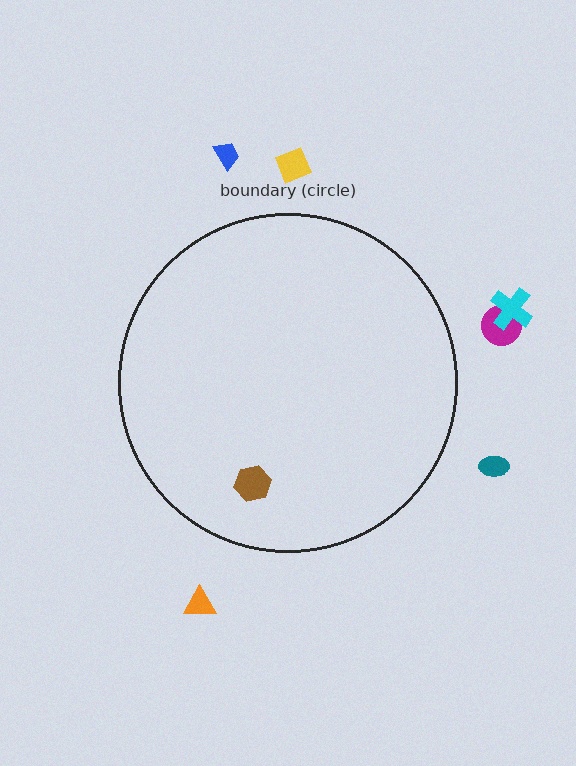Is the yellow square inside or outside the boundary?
Outside.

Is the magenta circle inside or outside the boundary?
Outside.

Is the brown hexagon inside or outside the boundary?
Inside.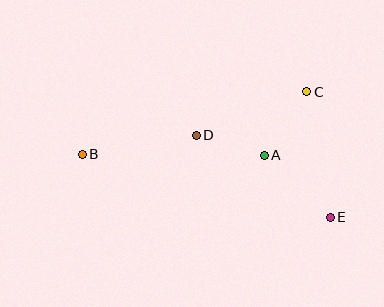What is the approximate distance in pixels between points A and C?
The distance between A and C is approximately 76 pixels.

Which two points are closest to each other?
Points A and D are closest to each other.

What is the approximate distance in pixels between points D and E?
The distance between D and E is approximately 157 pixels.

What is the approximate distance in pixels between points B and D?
The distance between B and D is approximately 116 pixels.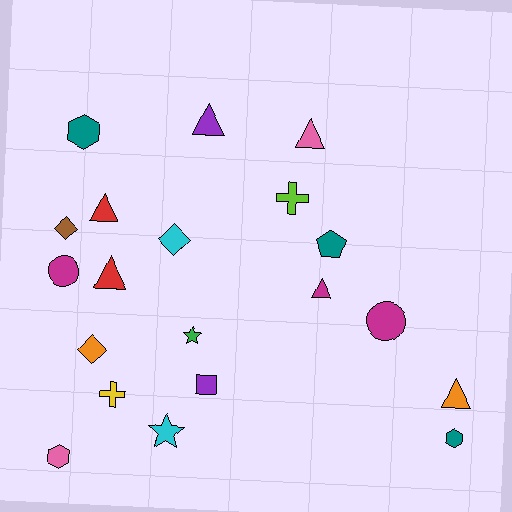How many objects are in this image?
There are 20 objects.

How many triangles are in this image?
There are 6 triangles.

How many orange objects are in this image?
There are 2 orange objects.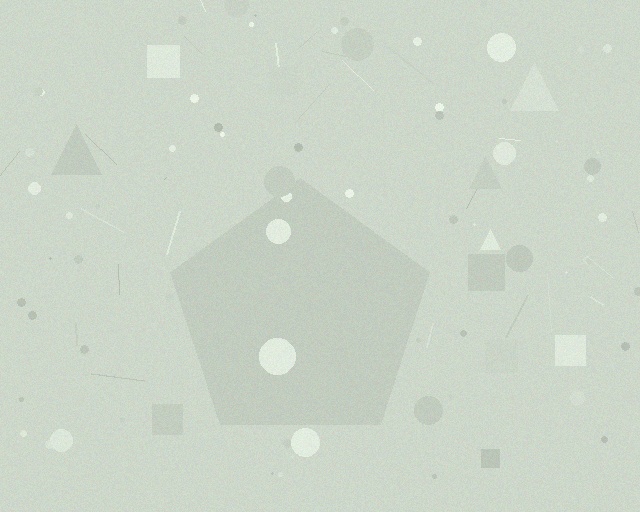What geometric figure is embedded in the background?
A pentagon is embedded in the background.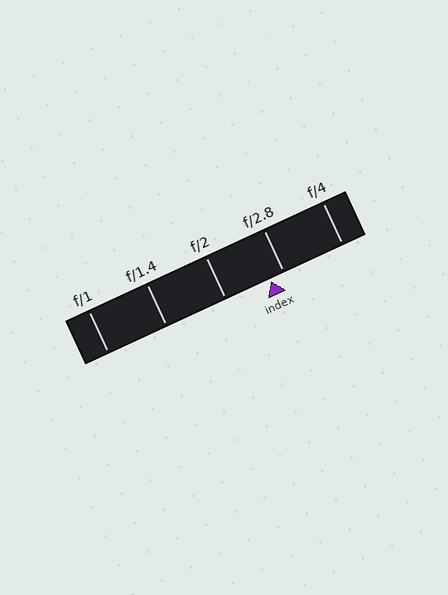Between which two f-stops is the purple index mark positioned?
The index mark is between f/2 and f/2.8.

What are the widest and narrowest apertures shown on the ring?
The widest aperture shown is f/1 and the narrowest is f/4.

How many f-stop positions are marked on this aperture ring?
There are 5 f-stop positions marked.